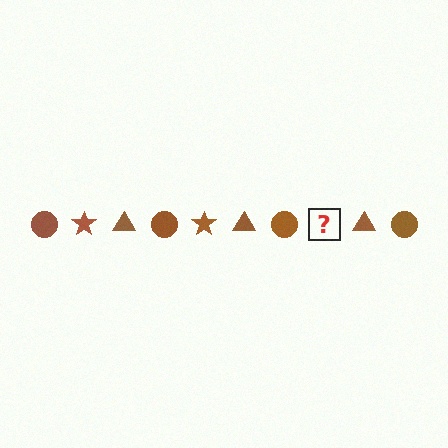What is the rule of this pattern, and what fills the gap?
The rule is that the pattern cycles through circle, star, triangle shapes in brown. The gap should be filled with a brown star.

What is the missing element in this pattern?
The missing element is a brown star.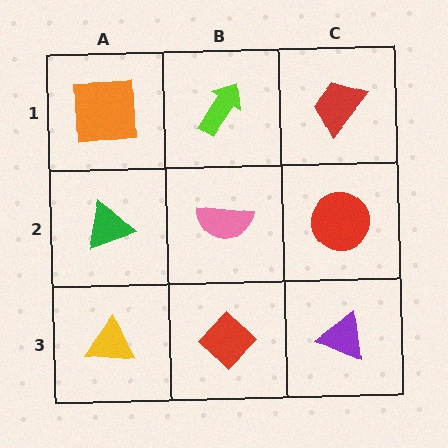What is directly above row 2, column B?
A lime arrow.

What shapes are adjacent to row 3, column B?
A pink semicircle (row 2, column B), a yellow triangle (row 3, column A), a purple triangle (row 3, column C).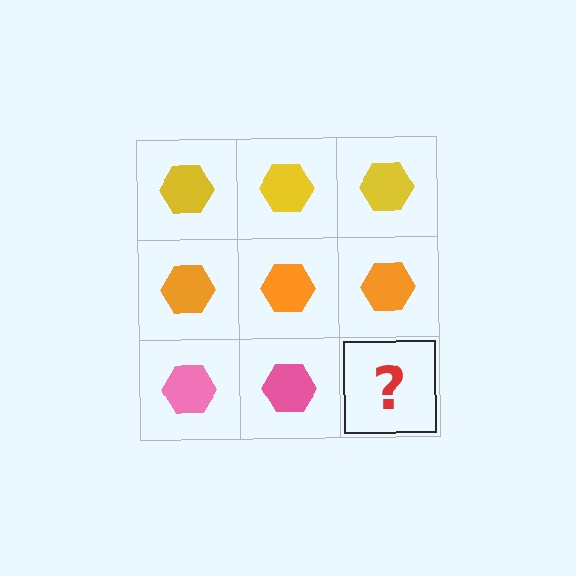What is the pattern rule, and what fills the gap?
The rule is that each row has a consistent color. The gap should be filled with a pink hexagon.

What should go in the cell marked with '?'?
The missing cell should contain a pink hexagon.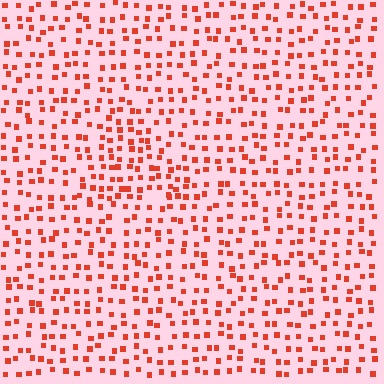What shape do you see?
I see a triangle.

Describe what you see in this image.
The image contains small red elements arranged at two different densities. A triangle-shaped region is visible where the elements are more densely packed than the surrounding area.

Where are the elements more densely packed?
The elements are more densely packed inside the triangle boundary.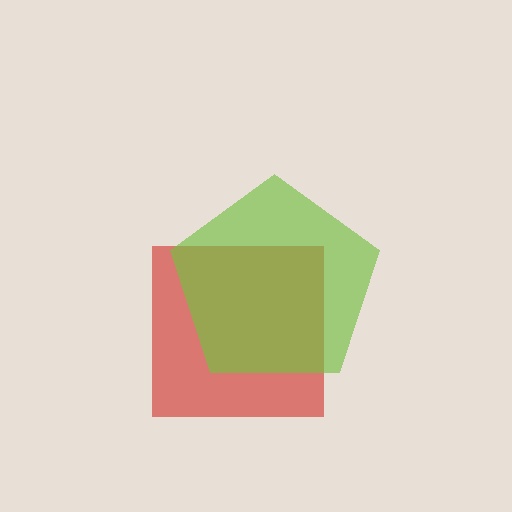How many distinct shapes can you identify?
There are 2 distinct shapes: a red square, a lime pentagon.